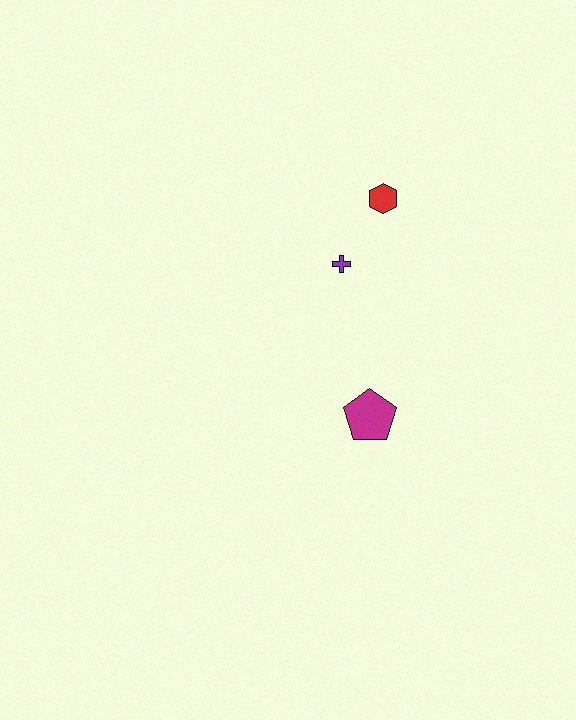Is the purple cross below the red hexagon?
Yes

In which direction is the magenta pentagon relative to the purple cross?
The magenta pentagon is below the purple cross.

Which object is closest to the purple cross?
The red hexagon is closest to the purple cross.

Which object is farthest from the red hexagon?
The magenta pentagon is farthest from the red hexagon.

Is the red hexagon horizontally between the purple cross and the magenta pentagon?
No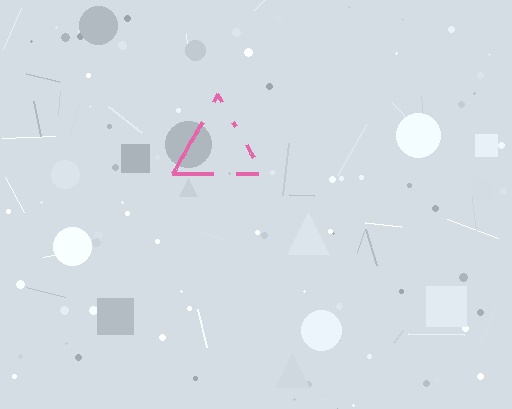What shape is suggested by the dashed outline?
The dashed outline suggests a triangle.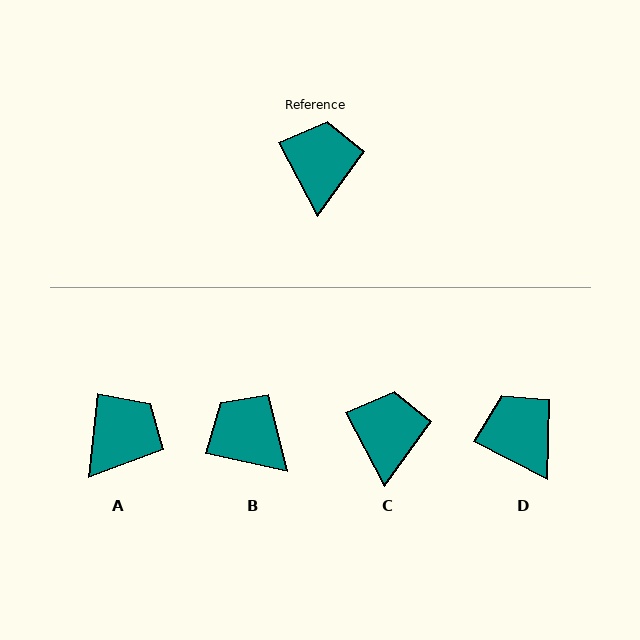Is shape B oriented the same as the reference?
No, it is off by about 50 degrees.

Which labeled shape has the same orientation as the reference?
C.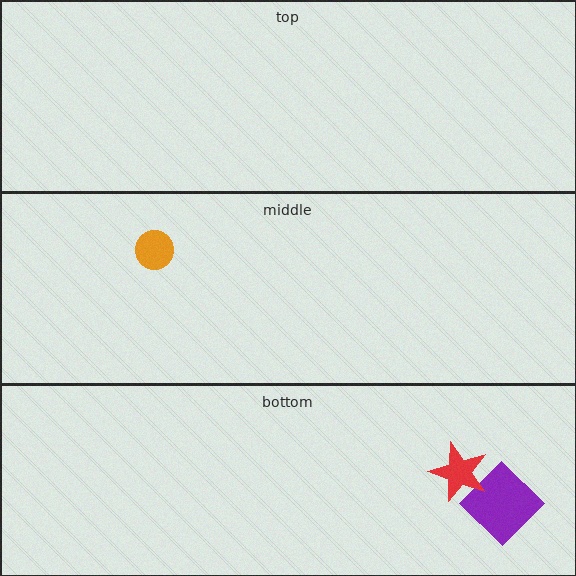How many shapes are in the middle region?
1.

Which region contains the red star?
The bottom region.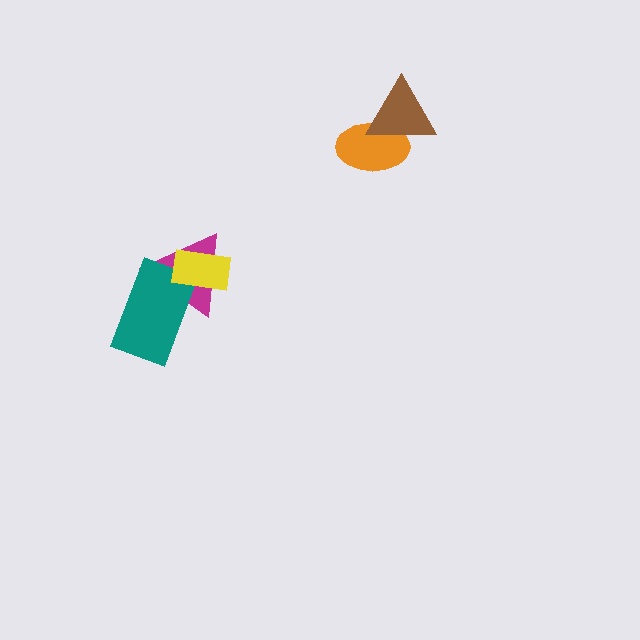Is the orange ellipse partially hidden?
Yes, it is partially covered by another shape.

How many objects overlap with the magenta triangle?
2 objects overlap with the magenta triangle.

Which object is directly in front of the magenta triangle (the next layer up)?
The teal rectangle is directly in front of the magenta triangle.